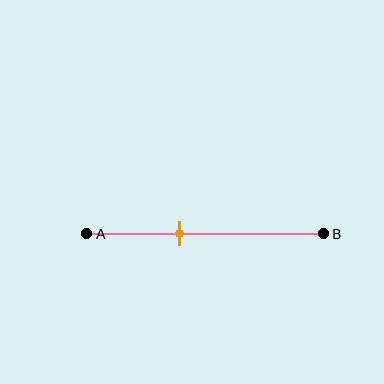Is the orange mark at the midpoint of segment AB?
No, the mark is at about 40% from A, not at the 50% midpoint.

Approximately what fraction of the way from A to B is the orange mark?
The orange mark is approximately 40% of the way from A to B.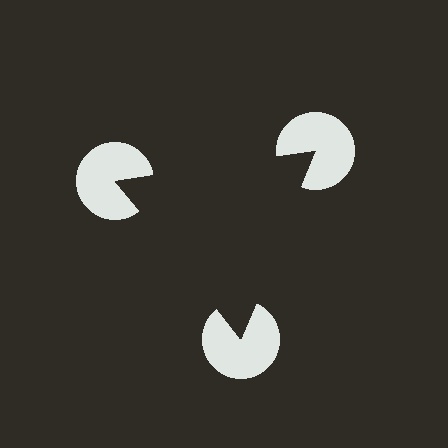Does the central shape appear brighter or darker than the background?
It typically appears slightly darker than the background, even though no actual brightness change is drawn.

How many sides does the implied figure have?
3 sides.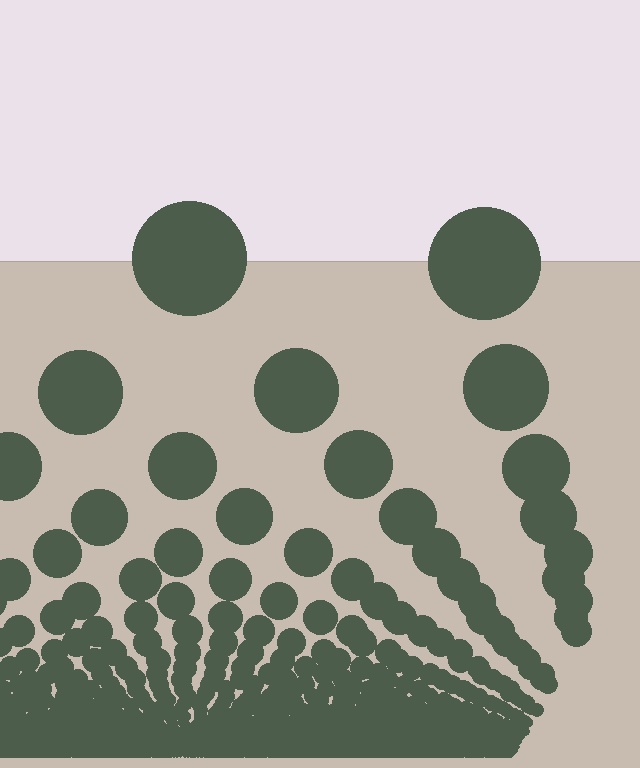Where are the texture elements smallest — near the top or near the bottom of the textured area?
Near the bottom.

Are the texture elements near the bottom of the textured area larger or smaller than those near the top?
Smaller. The gradient is inverted — elements near the bottom are smaller and denser.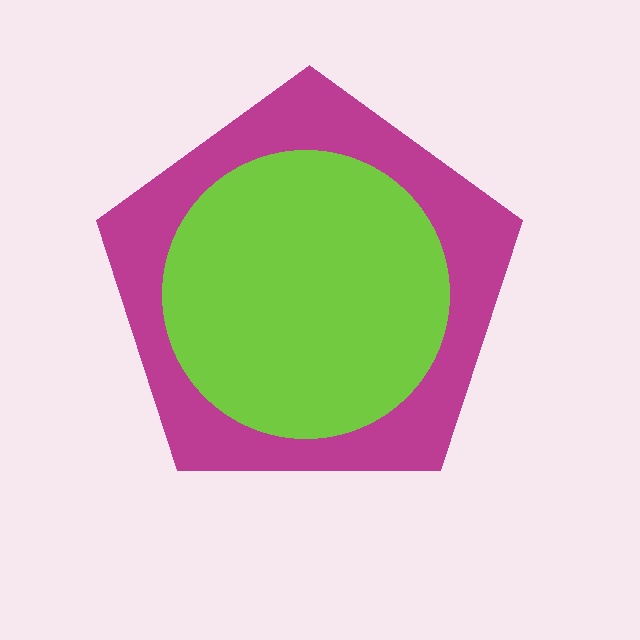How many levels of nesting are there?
2.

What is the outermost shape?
The magenta pentagon.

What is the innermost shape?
The lime circle.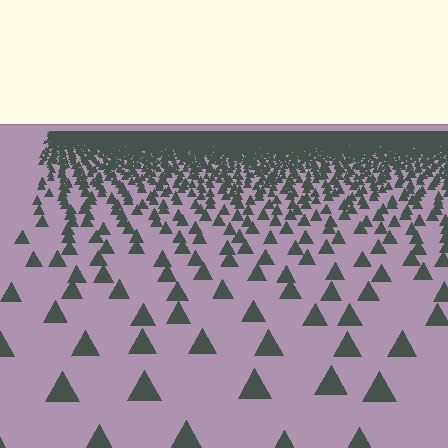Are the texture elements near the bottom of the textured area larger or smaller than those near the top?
Larger. Near the bottom, elements are closer to the viewer and appear at a bigger on-screen size.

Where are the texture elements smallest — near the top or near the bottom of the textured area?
Near the top.